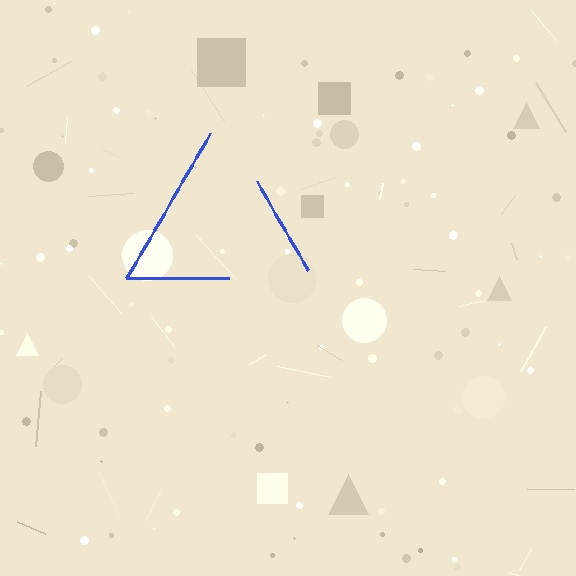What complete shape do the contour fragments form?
The contour fragments form a triangle.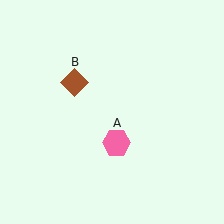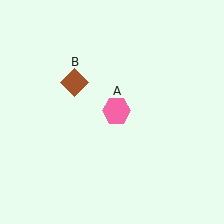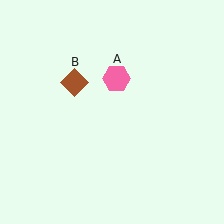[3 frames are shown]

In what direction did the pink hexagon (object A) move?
The pink hexagon (object A) moved up.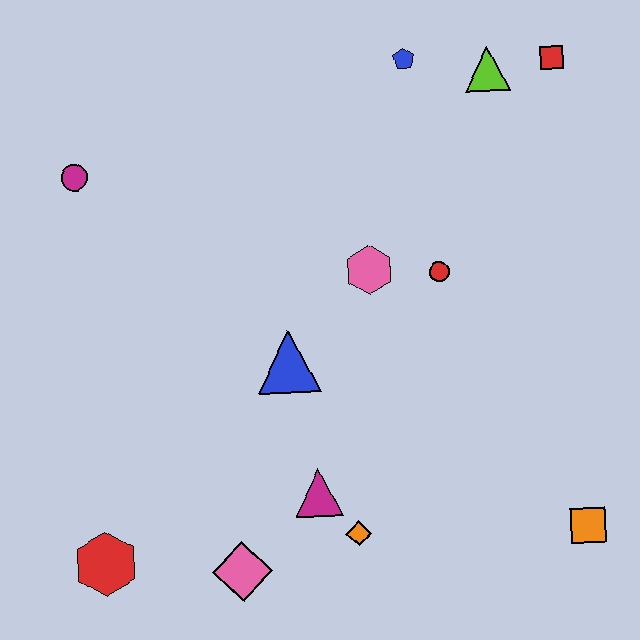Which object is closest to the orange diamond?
The magenta triangle is closest to the orange diamond.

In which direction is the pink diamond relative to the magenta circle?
The pink diamond is below the magenta circle.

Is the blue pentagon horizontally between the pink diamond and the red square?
Yes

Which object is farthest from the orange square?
The magenta circle is farthest from the orange square.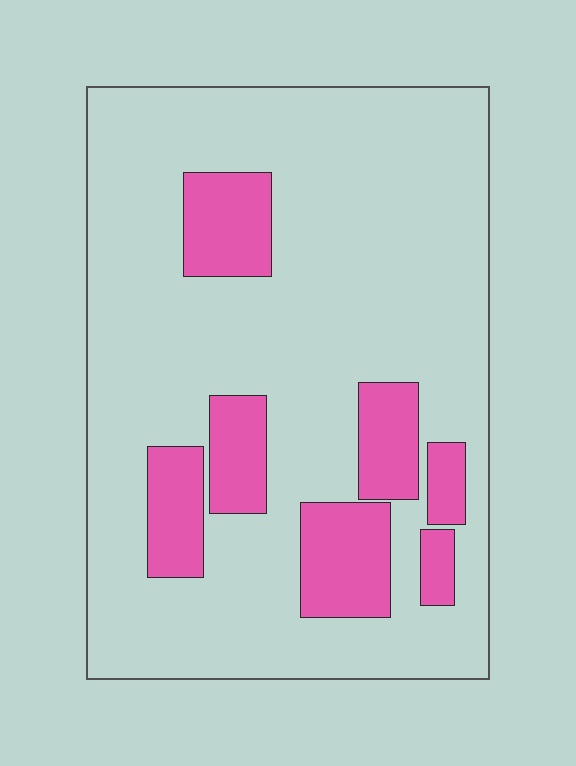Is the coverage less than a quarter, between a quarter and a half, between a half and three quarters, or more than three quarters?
Less than a quarter.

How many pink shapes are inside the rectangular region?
7.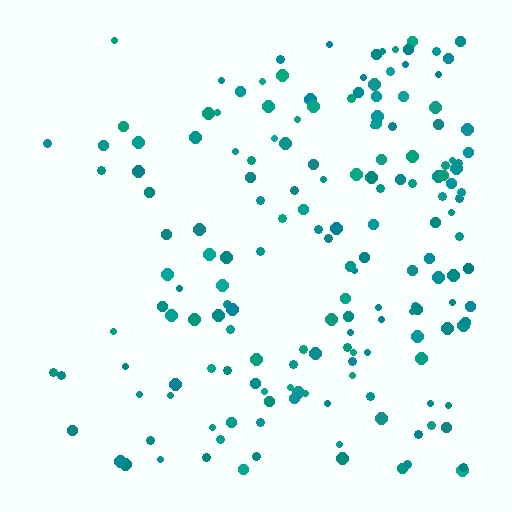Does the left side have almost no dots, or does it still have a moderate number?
Still a moderate number, just noticeably fewer than the right.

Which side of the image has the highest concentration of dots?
The right.